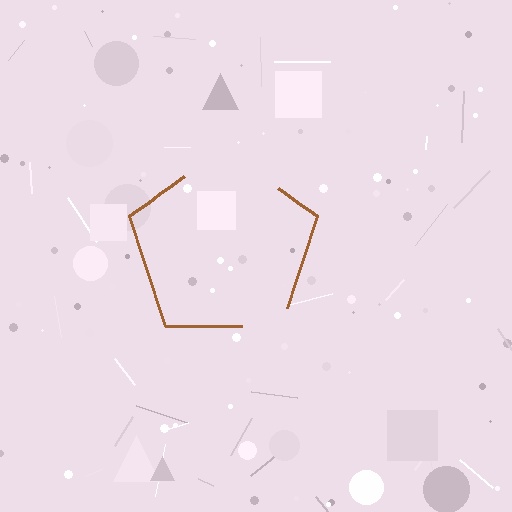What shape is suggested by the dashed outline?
The dashed outline suggests a pentagon.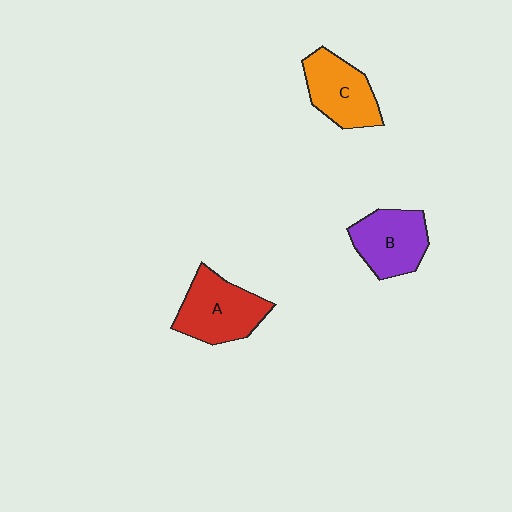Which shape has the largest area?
Shape A (red).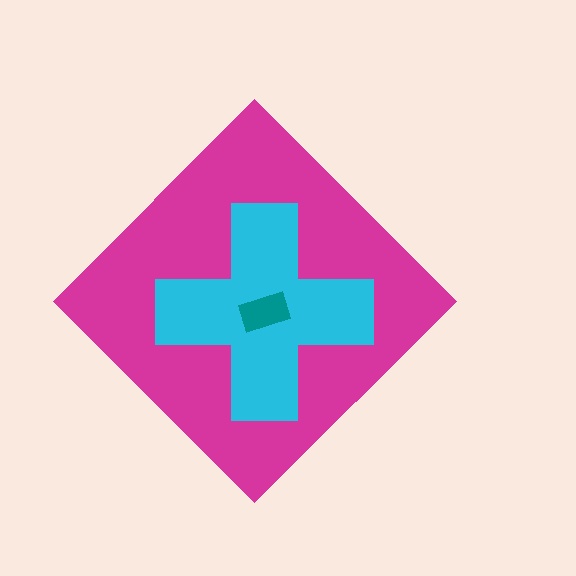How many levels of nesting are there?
3.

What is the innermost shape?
The teal rectangle.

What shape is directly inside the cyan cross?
The teal rectangle.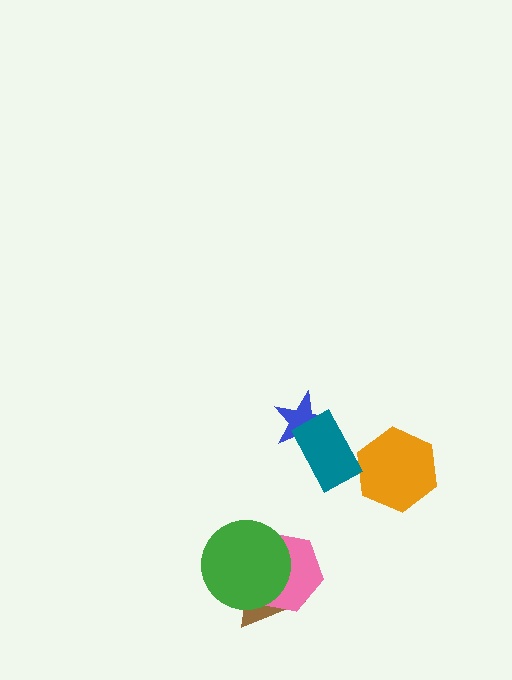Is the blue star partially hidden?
Yes, it is partially covered by another shape.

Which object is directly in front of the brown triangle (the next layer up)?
The pink hexagon is directly in front of the brown triangle.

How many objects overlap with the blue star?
1 object overlaps with the blue star.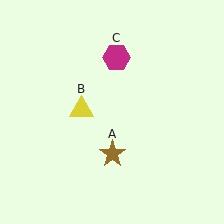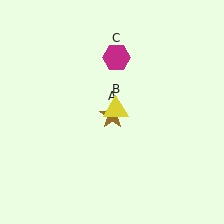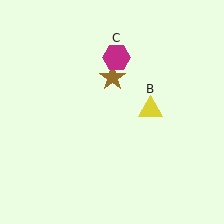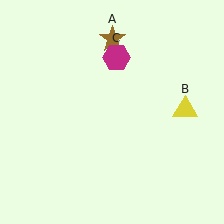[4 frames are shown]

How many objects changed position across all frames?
2 objects changed position: brown star (object A), yellow triangle (object B).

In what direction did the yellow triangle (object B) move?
The yellow triangle (object B) moved right.